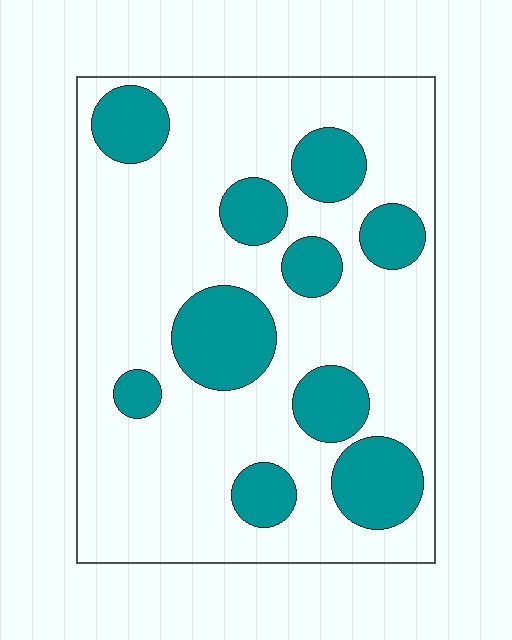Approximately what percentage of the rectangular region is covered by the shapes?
Approximately 25%.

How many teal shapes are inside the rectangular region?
10.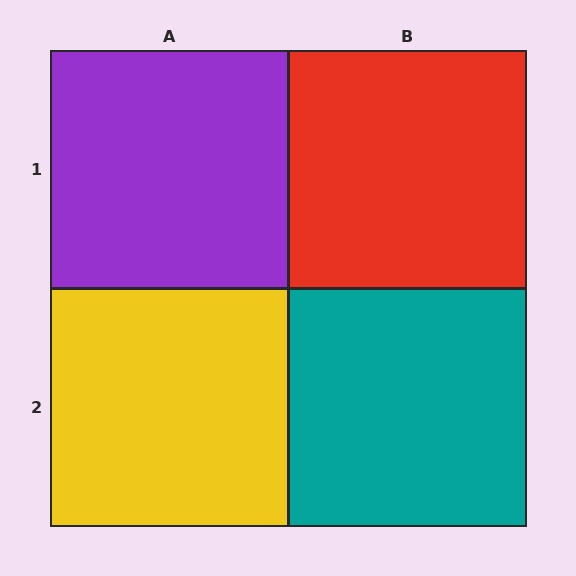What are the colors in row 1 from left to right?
Purple, red.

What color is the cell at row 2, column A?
Yellow.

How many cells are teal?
1 cell is teal.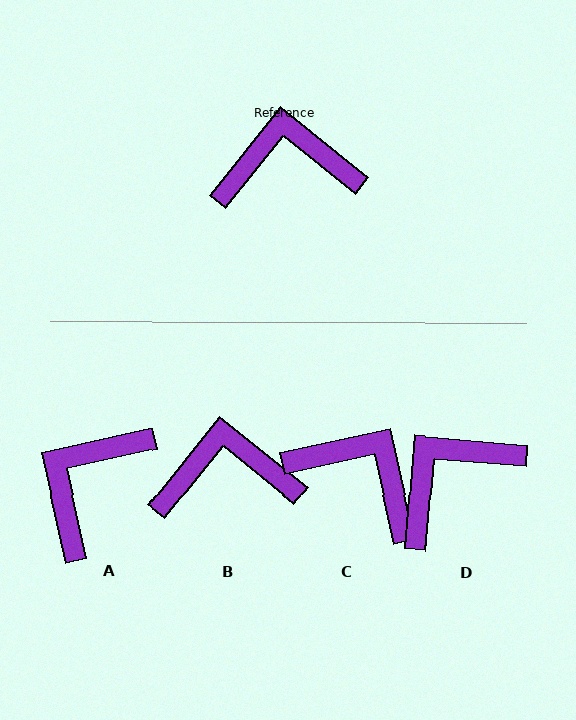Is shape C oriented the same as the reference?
No, it is off by about 39 degrees.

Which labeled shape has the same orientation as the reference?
B.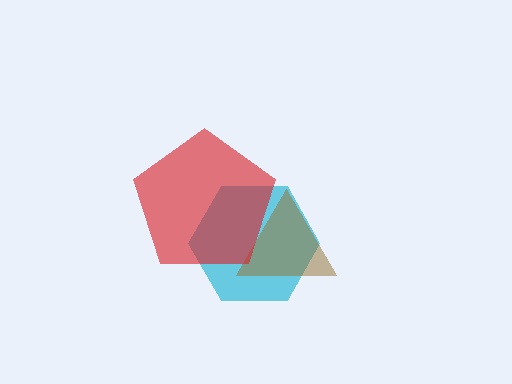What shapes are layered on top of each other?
The layered shapes are: a cyan hexagon, a brown triangle, a red pentagon.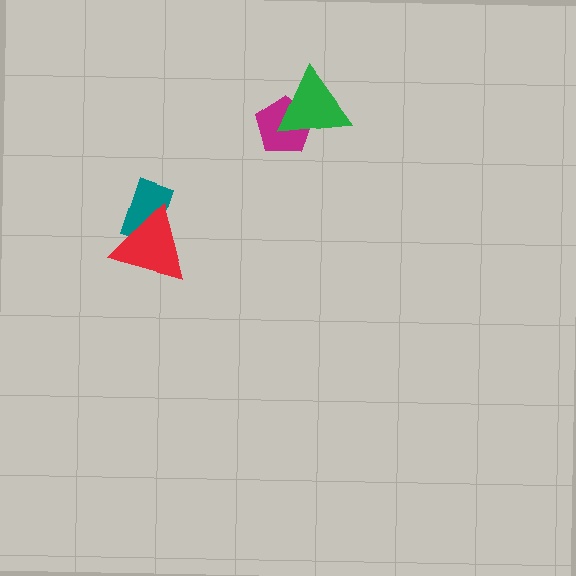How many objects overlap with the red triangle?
1 object overlaps with the red triangle.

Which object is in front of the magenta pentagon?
The green triangle is in front of the magenta pentagon.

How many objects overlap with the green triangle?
1 object overlaps with the green triangle.